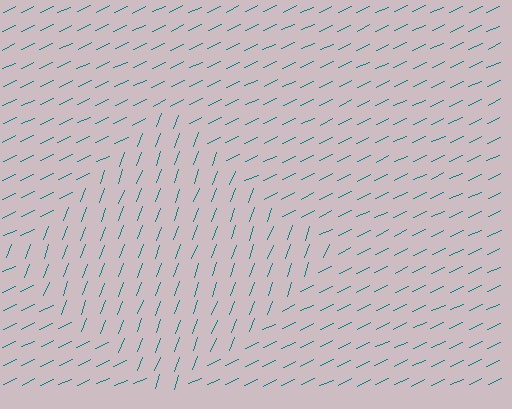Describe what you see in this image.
The image is filled with small teal line segments. A diamond region in the image has lines oriented differently from the surrounding lines, creating a visible texture boundary.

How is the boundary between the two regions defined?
The boundary is defined purely by a change in line orientation (approximately 45 degrees difference). All lines are the same color and thickness.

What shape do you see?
I see a diamond.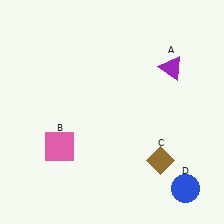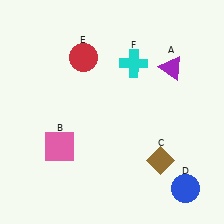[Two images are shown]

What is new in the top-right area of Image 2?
A cyan cross (F) was added in the top-right area of Image 2.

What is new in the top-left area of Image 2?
A red circle (E) was added in the top-left area of Image 2.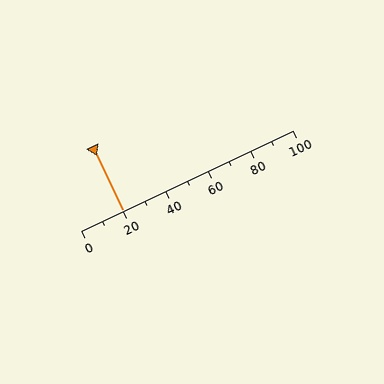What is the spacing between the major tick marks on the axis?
The major ticks are spaced 20 apart.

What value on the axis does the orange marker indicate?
The marker indicates approximately 20.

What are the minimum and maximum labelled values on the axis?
The axis runs from 0 to 100.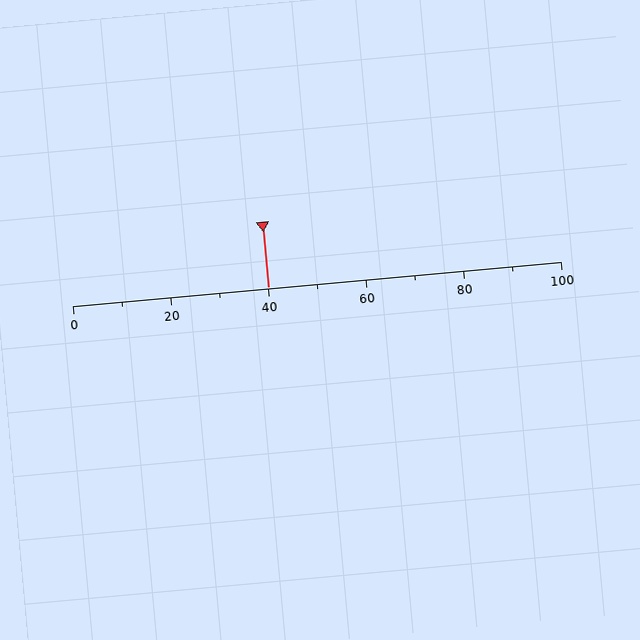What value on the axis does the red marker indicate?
The marker indicates approximately 40.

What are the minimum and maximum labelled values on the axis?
The axis runs from 0 to 100.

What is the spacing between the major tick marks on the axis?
The major ticks are spaced 20 apart.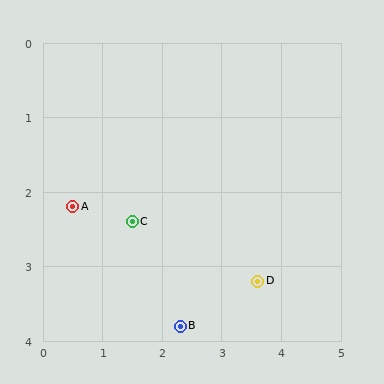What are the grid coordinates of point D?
Point D is at approximately (3.6, 3.2).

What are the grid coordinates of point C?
Point C is at approximately (1.5, 2.4).